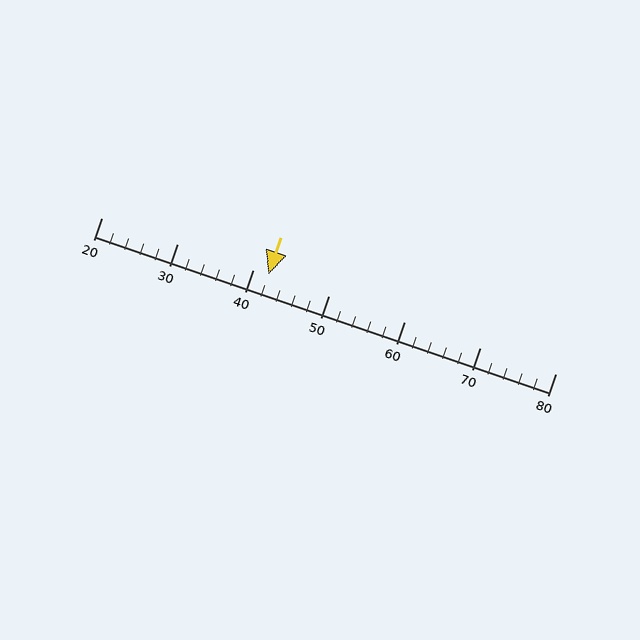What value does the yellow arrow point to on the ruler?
The yellow arrow points to approximately 42.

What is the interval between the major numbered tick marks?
The major tick marks are spaced 10 units apart.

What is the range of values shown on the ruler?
The ruler shows values from 20 to 80.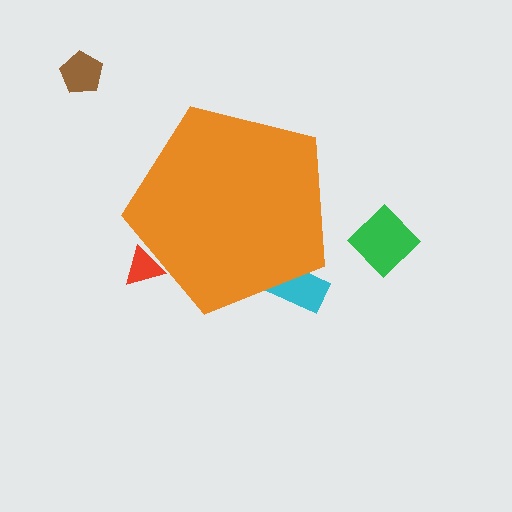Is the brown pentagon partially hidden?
No, the brown pentagon is fully visible.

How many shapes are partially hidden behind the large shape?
2 shapes are partially hidden.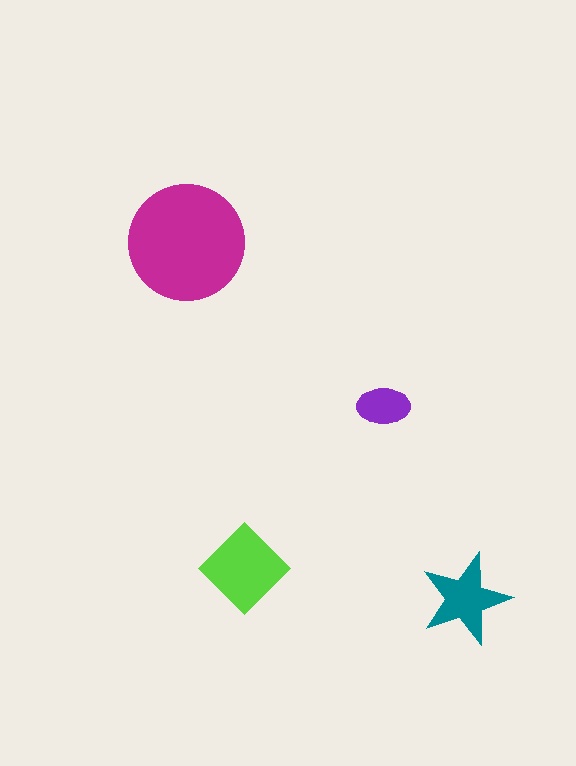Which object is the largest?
The magenta circle.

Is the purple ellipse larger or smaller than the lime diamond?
Smaller.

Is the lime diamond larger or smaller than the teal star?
Larger.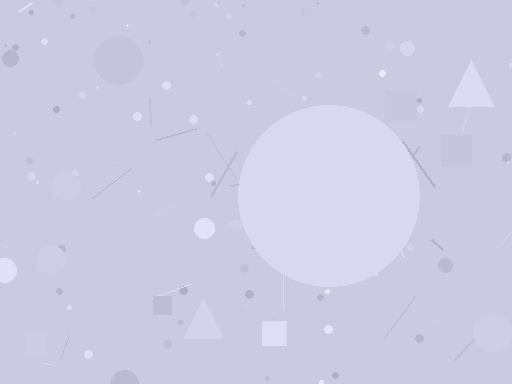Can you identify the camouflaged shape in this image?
The camouflaged shape is a circle.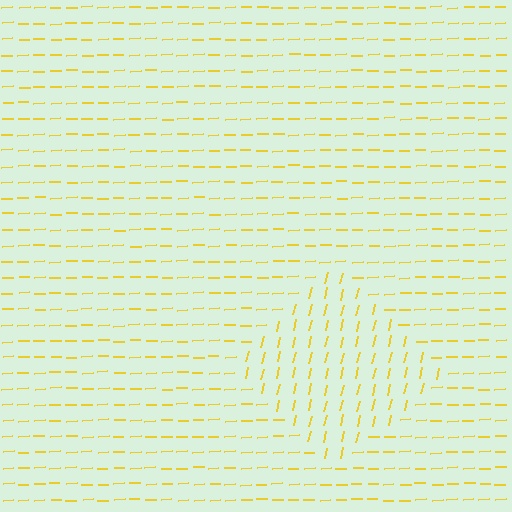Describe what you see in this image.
The image is filled with small yellow line segments. A diamond region in the image has lines oriented differently from the surrounding lines, creating a visible texture boundary.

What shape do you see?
I see a diamond.